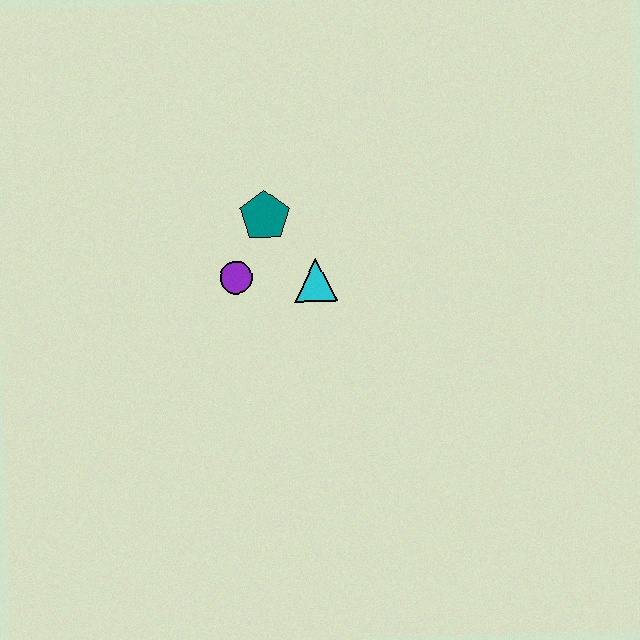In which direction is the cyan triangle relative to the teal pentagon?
The cyan triangle is below the teal pentagon.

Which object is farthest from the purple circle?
The cyan triangle is farthest from the purple circle.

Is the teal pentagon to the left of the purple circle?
No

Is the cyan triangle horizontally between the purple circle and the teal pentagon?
No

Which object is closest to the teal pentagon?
The purple circle is closest to the teal pentagon.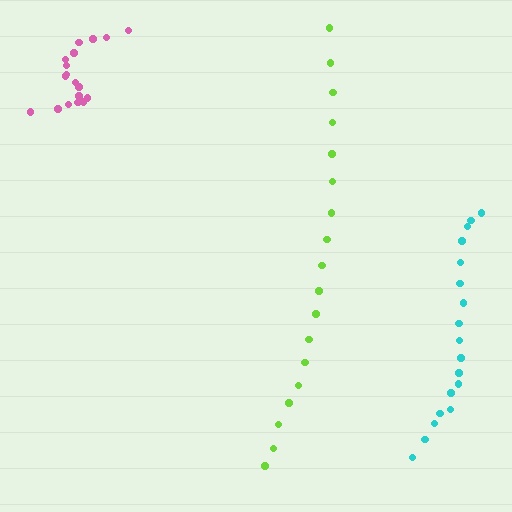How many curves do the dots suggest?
There are 3 distinct paths.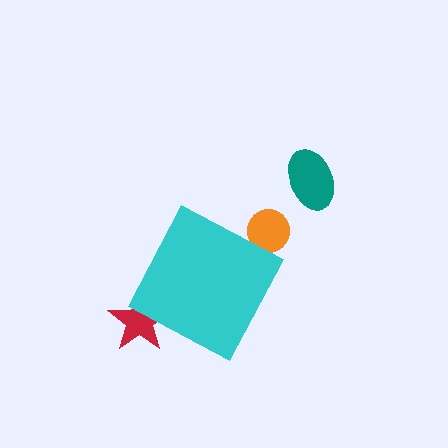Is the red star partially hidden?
Yes, the red star is partially hidden behind the cyan diamond.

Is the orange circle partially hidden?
Yes, the orange circle is partially hidden behind the cyan diamond.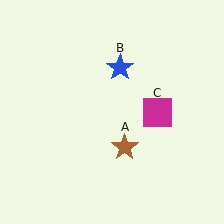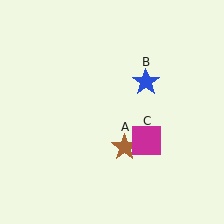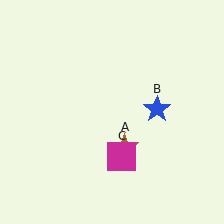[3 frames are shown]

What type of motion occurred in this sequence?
The blue star (object B), magenta square (object C) rotated clockwise around the center of the scene.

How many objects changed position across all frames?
2 objects changed position: blue star (object B), magenta square (object C).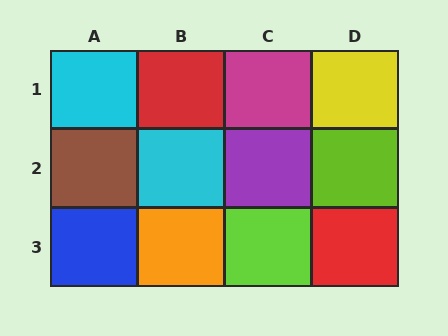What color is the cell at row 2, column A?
Brown.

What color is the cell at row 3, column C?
Lime.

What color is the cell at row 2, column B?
Cyan.